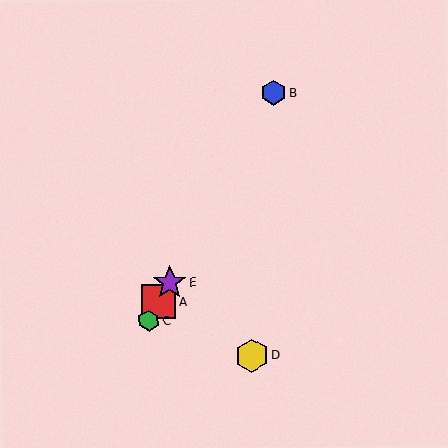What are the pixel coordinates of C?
Object C is at (149, 321).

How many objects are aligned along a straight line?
4 objects (A, B, C, E) are aligned along a straight line.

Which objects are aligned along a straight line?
Objects A, B, C, E are aligned along a straight line.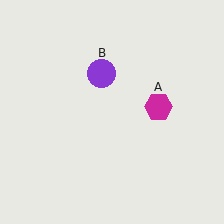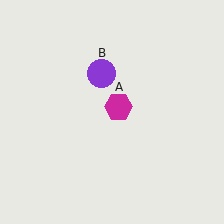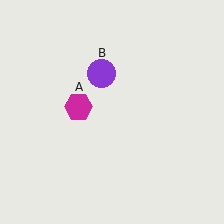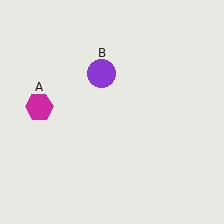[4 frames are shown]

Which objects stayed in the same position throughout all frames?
Purple circle (object B) remained stationary.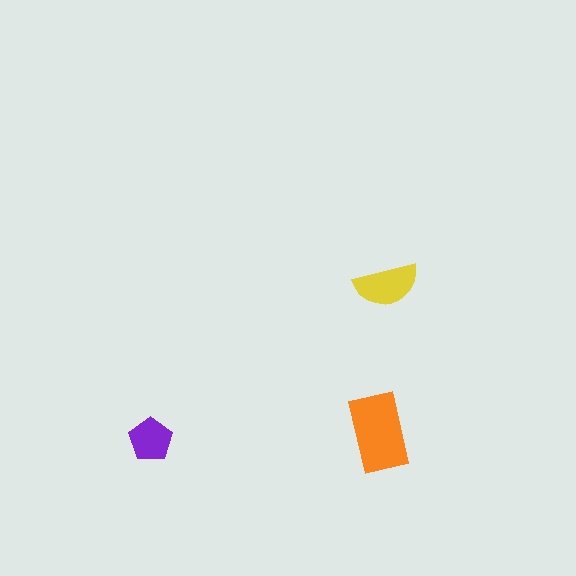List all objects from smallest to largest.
The purple pentagon, the yellow semicircle, the orange rectangle.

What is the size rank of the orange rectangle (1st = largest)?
1st.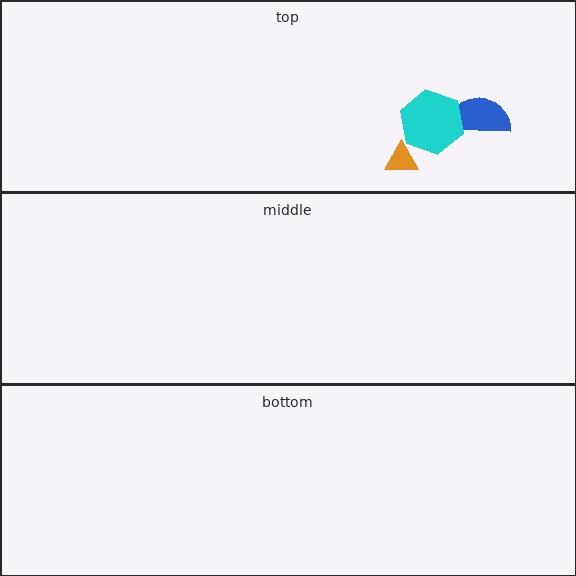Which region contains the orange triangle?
The top region.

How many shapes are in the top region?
3.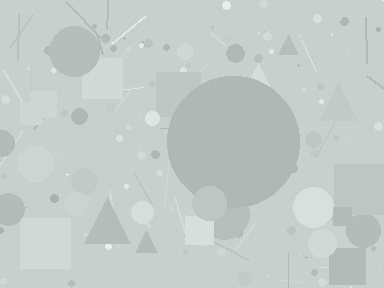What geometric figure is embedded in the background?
A circle is embedded in the background.